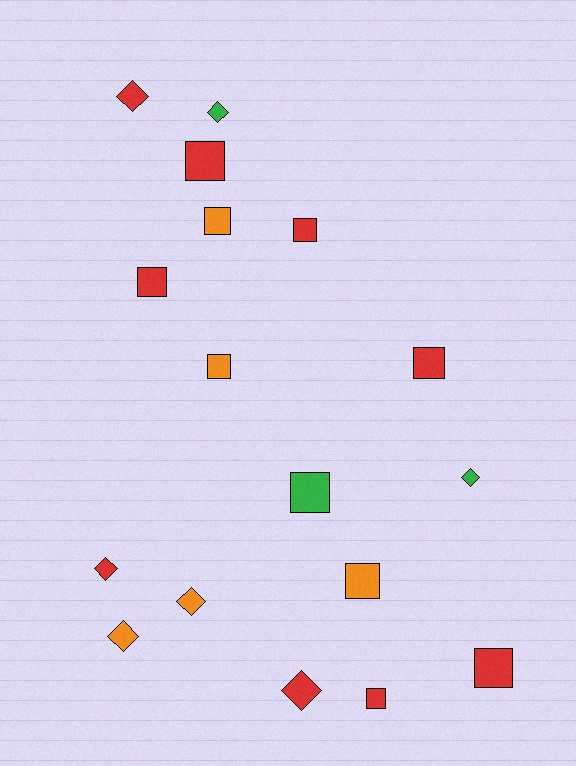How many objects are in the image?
There are 17 objects.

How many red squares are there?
There are 6 red squares.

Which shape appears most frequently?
Square, with 10 objects.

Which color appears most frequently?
Red, with 9 objects.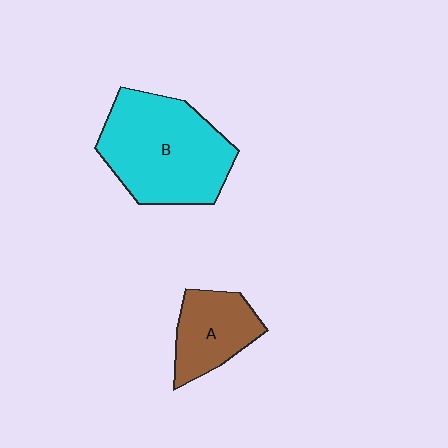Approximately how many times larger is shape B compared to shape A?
Approximately 2.0 times.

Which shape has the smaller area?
Shape A (brown).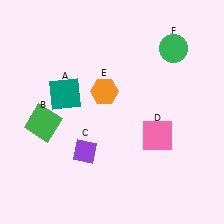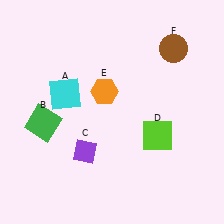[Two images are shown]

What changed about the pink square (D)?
In Image 1, D is pink. In Image 2, it changed to lime.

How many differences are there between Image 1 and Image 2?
There are 3 differences between the two images.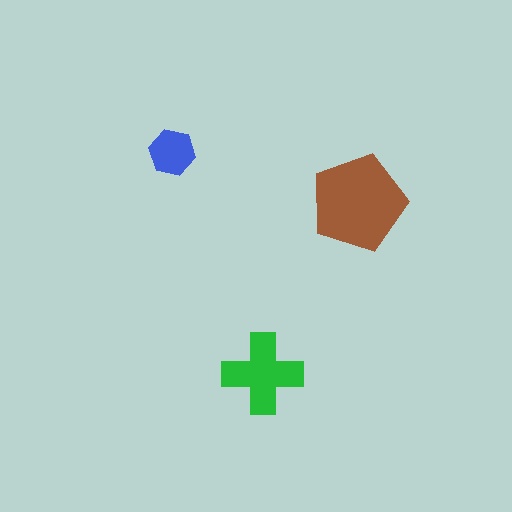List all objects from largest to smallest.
The brown pentagon, the green cross, the blue hexagon.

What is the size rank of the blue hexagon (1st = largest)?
3rd.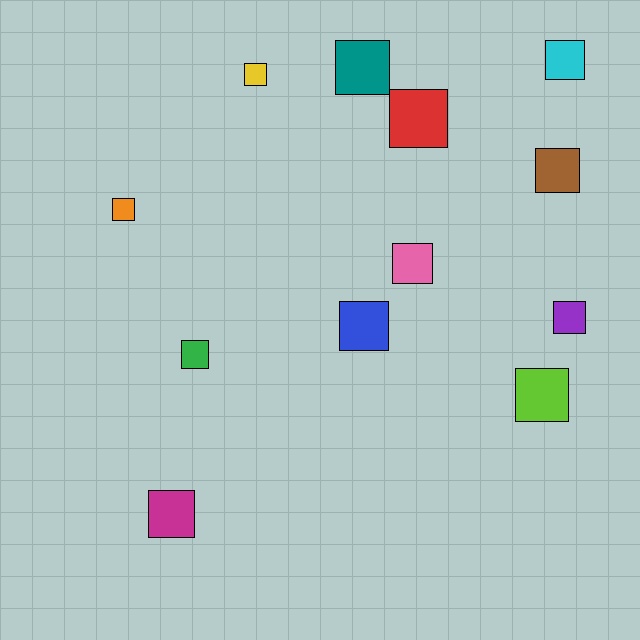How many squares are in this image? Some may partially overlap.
There are 12 squares.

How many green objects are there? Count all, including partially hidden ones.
There is 1 green object.